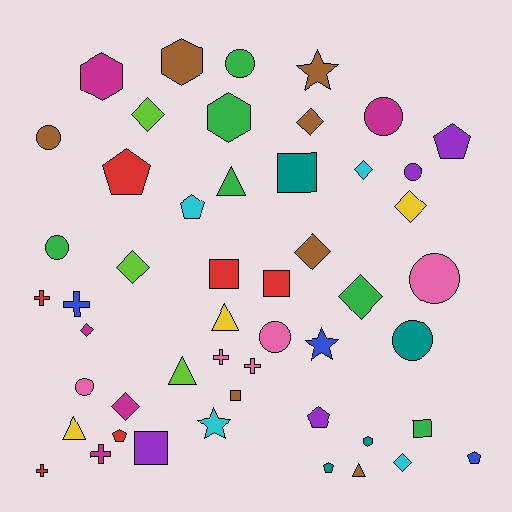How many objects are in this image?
There are 50 objects.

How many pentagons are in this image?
There are 7 pentagons.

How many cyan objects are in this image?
There are 4 cyan objects.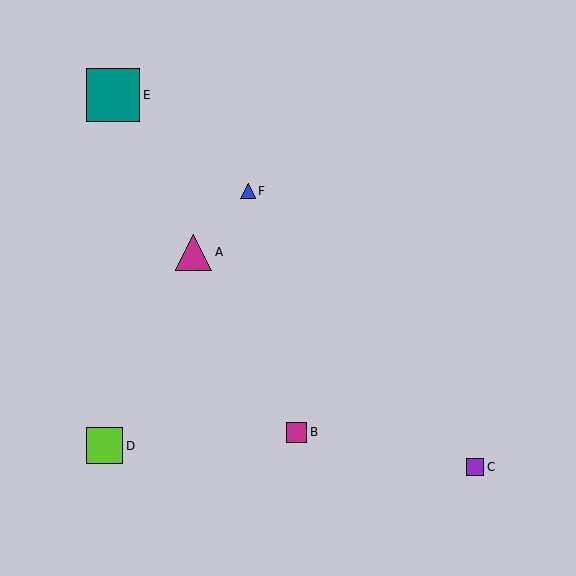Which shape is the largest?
The teal square (labeled E) is the largest.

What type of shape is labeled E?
Shape E is a teal square.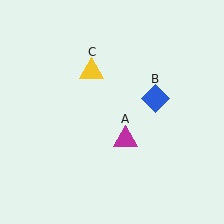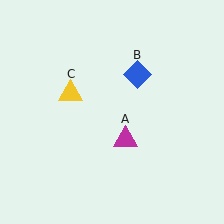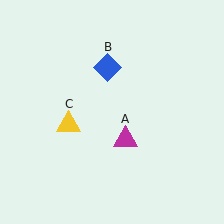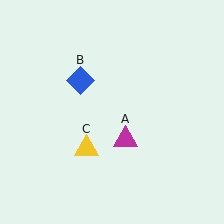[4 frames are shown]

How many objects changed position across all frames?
2 objects changed position: blue diamond (object B), yellow triangle (object C).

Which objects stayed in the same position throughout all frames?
Magenta triangle (object A) remained stationary.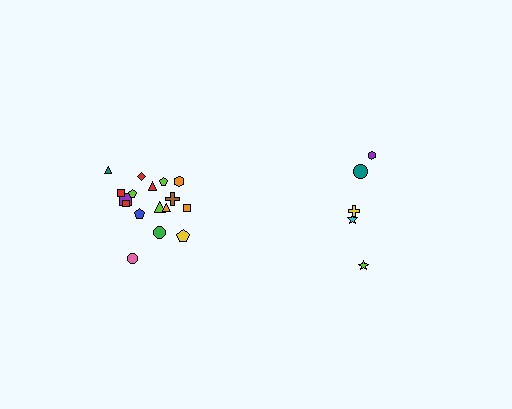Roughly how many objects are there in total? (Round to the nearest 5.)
Roughly 25 objects in total.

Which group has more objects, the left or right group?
The left group.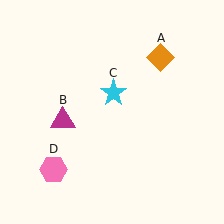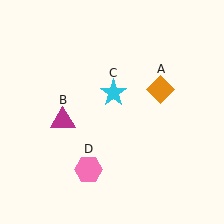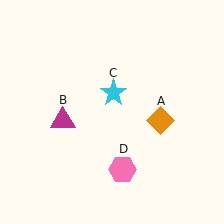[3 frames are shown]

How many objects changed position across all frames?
2 objects changed position: orange diamond (object A), pink hexagon (object D).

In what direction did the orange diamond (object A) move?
The orange diamond (object A) moved down.